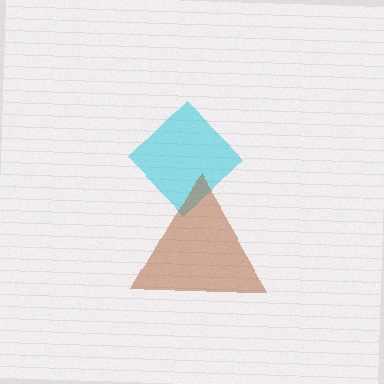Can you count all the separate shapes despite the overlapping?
Yes, there are 2 separate shapes.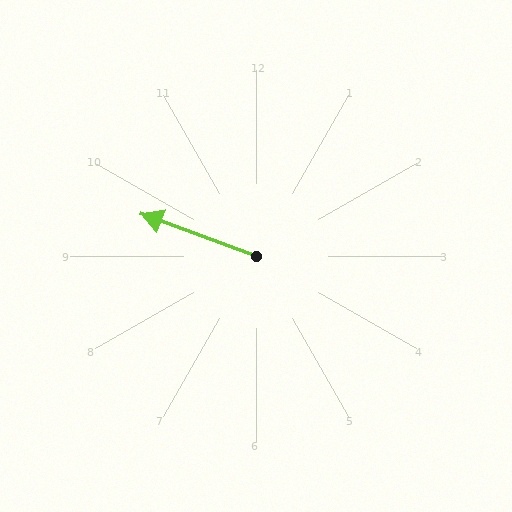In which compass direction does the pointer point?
West.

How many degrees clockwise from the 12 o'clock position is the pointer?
Approximately 290 degrees.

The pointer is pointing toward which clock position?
Roughly 10 o'clock.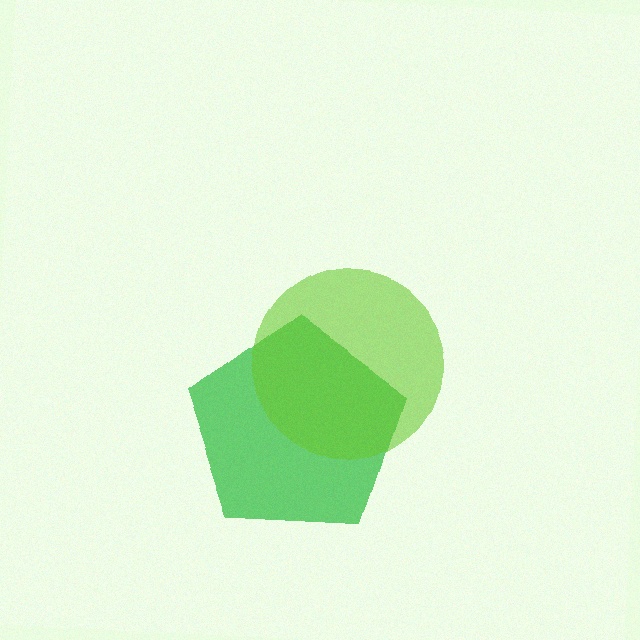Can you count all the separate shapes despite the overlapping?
Yes, there are 2 separate shapes.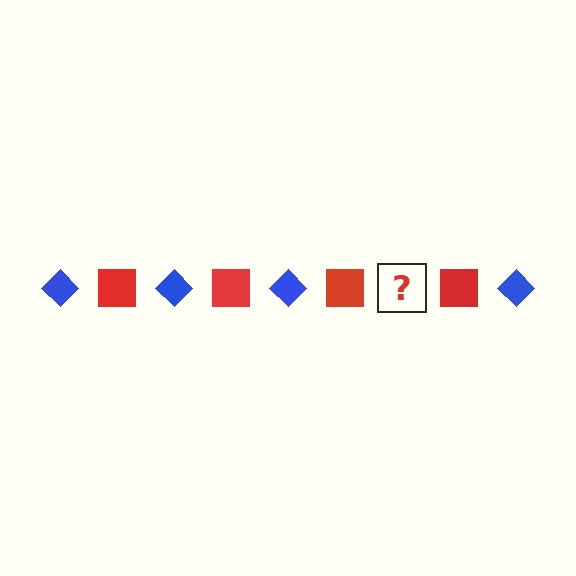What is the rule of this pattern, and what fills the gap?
The rule is that the pattern alternates between blue diamond and red square. The gap should be filled with a blue diamond.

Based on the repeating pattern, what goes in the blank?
The blank should be a blue diamond.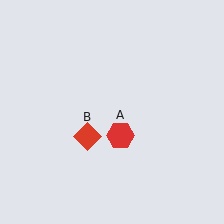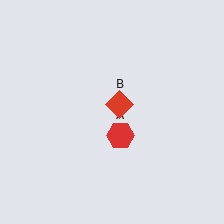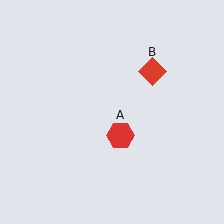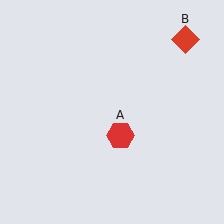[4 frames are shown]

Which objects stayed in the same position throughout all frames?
Red hexagon (object A) remained stationary.